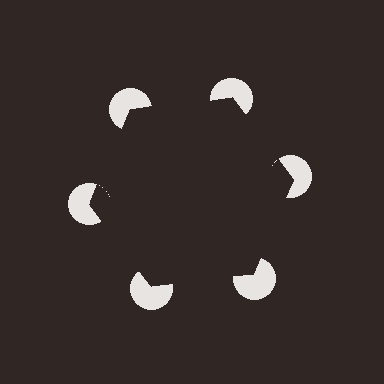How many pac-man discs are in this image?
There are 6 — one at each vertex of the illusory hexagon.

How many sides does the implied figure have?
6 sides.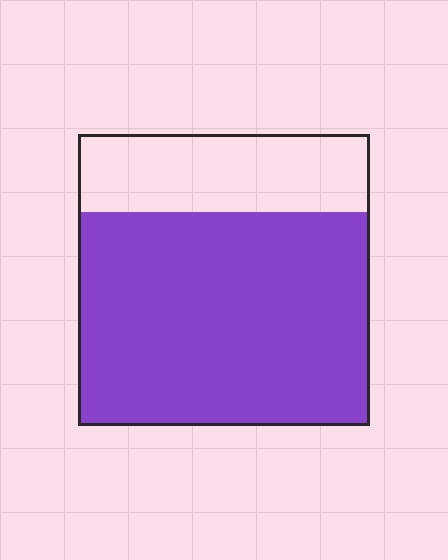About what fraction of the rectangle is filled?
About three quarters (3/4).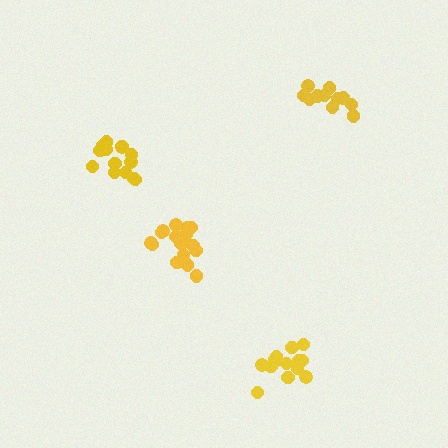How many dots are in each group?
Group 1: 14 dots, Group 2: 11 dots, Group 3: 14 dots, Group 4: 16 dots (55 total).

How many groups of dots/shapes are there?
There are 4 groups.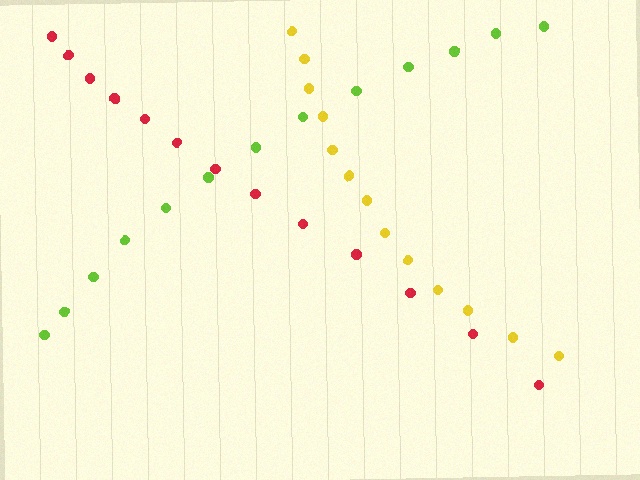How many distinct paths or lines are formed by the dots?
There are 3 distinct paths.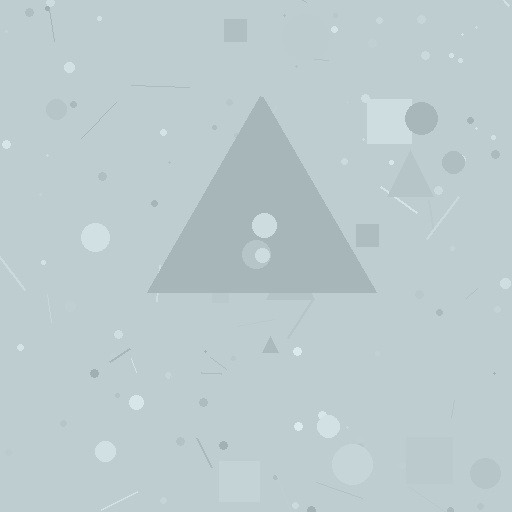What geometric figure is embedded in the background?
A triangle is embedded in the background.